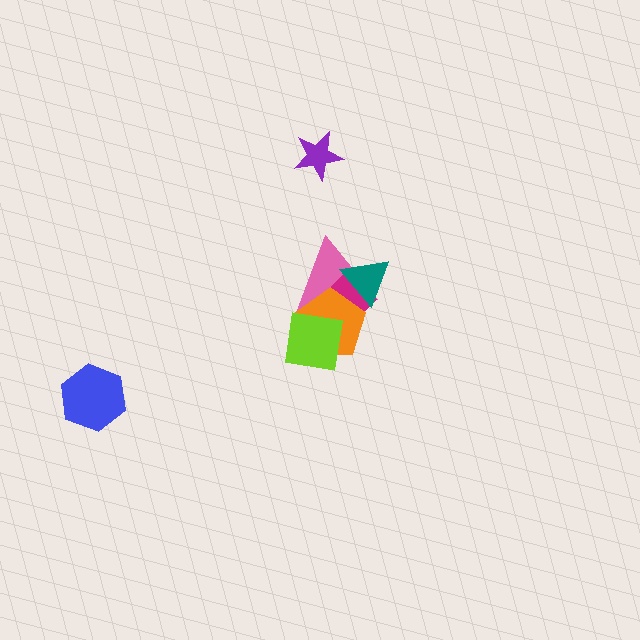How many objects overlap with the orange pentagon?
4 objects overlap with the orange pentagon.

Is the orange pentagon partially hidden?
Yes, it is partially covered by another shape.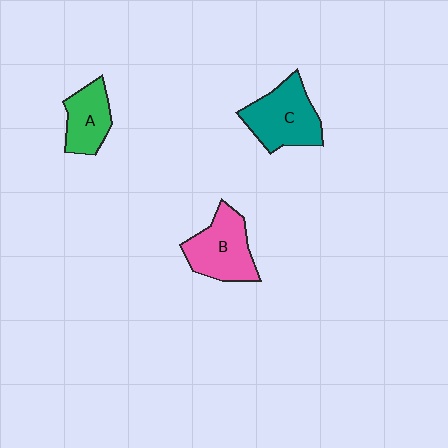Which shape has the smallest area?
Shape A (green).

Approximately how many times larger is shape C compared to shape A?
Approximately 1.4 times.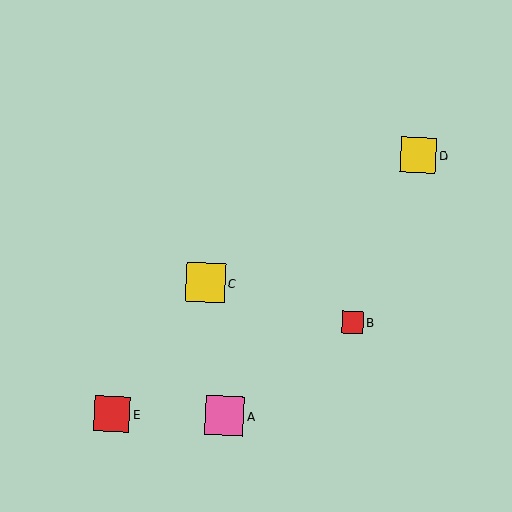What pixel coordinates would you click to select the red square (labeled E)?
Click at (112, 414) to select the red square E.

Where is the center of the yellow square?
The center of the yellow square is at (418, 155).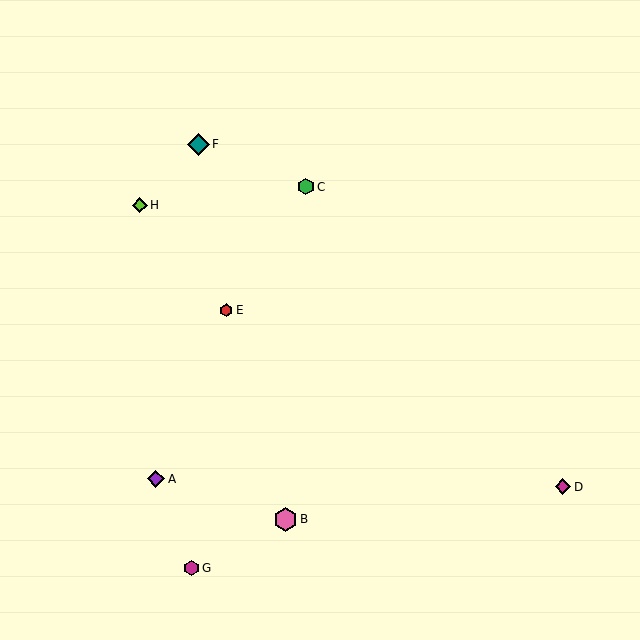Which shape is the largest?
The pink hexagon (labeled B) is the largest.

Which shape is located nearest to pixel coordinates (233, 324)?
The red hexagon (labeled E) at (226, 310) is nearest to that location.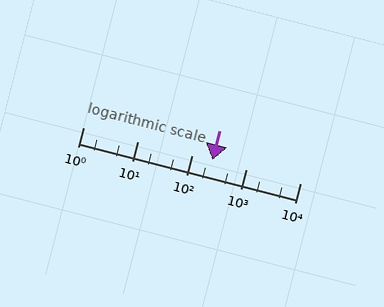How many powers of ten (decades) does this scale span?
The scale spans 4 decades, from 1 to 10000.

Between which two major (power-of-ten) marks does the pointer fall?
The pointer is between 100 and 1000.